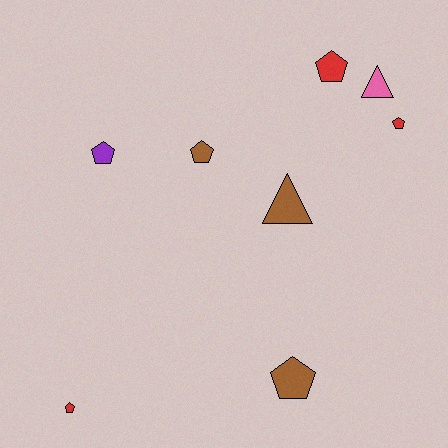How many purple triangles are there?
There are no purple triangles.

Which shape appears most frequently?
Pentagon, with 6 objects.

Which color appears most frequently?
Red, with 3 objects.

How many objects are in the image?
There are 8 objects.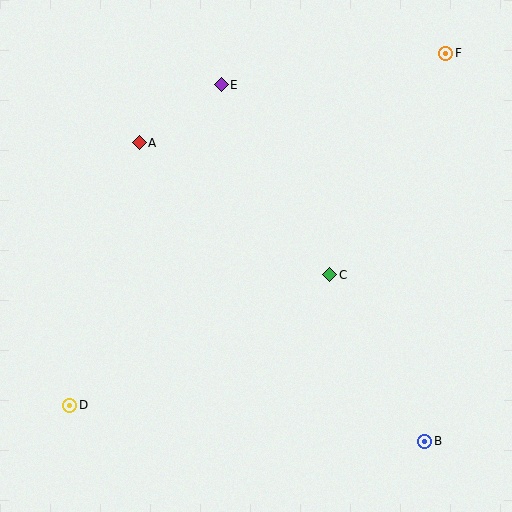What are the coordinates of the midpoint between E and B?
The midpoint between E and B is at (323, 263).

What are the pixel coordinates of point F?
Point F is at (446, 53).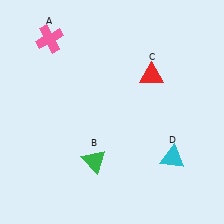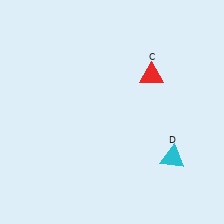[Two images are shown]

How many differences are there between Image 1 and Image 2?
There are 2 differences between the two images.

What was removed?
The pink cross (A), the green triangle (B) were removed in Image 2.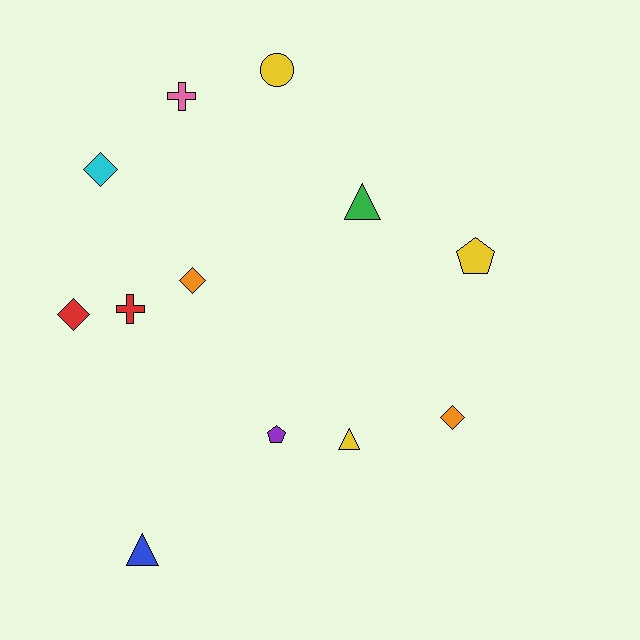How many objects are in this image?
There are 12 objects.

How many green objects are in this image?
There is 1 green object.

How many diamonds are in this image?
There are 4 diamonds.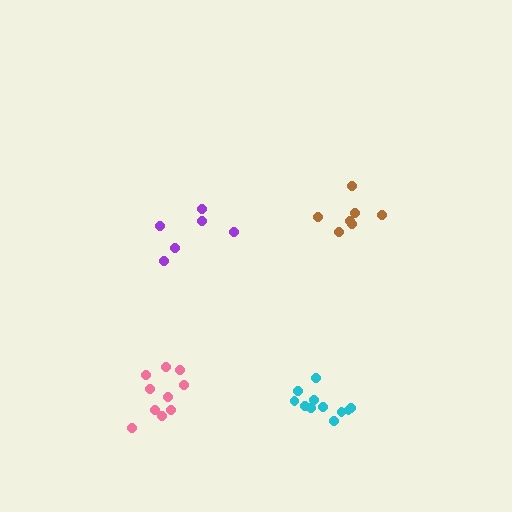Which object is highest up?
The brown cluster is topmost.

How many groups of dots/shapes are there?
There are 4 groups.